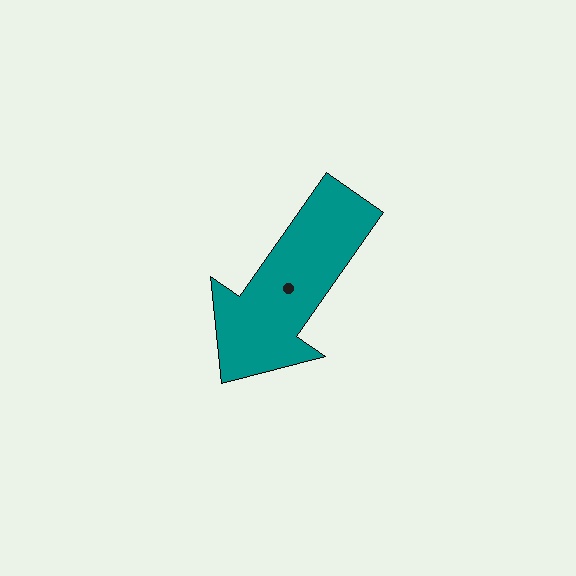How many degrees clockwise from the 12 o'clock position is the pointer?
Approximately 215 degrees.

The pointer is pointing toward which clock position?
Roughly 7 o'clock.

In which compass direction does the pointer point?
Southwest.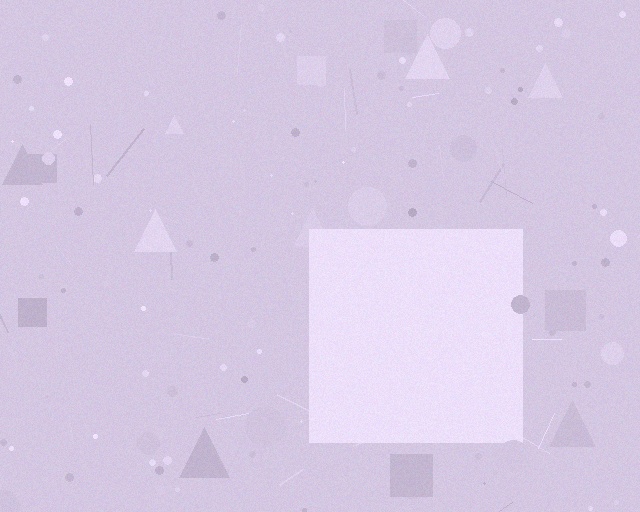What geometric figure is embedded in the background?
A square is embedded in the background.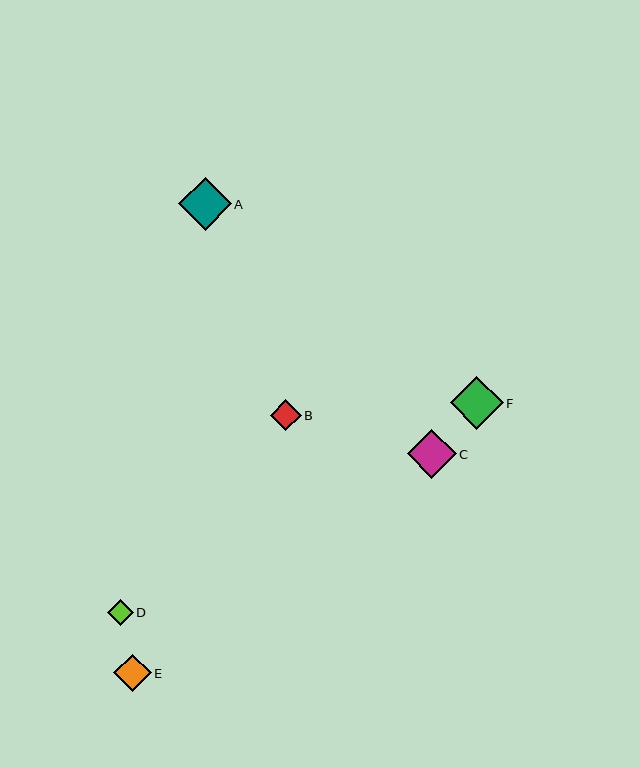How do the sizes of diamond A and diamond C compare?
Diamond A and diamond C are approximately the same size.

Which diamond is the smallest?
Diamond D is the smallest with a size of approximately 25 pixels.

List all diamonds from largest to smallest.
From largest to smallest: F, A, C, E, B, D.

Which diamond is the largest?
Diamond F is the largest with a size of approximately 53 pixels.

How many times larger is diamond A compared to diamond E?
Diamond A is approximately 1.4 times the size of diamond E.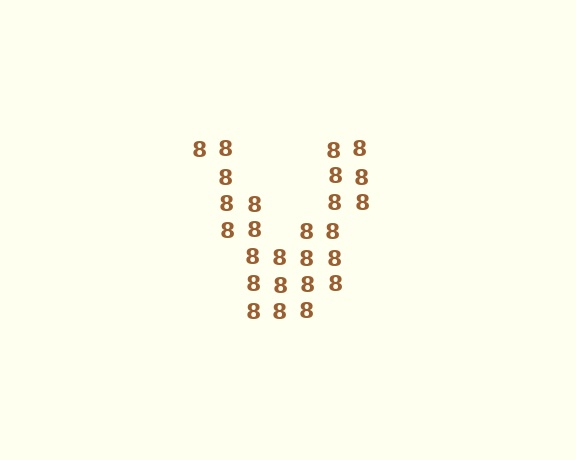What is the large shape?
The large shape is the letter V.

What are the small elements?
The small elements are digit 8's.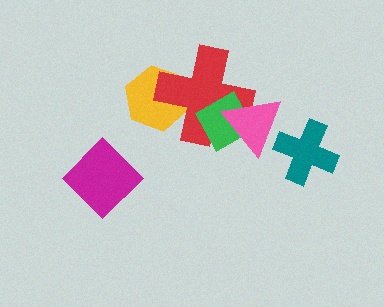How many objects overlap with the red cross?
3 objects overlap with the red cross.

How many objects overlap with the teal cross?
1 object overlaps with the teal cross.